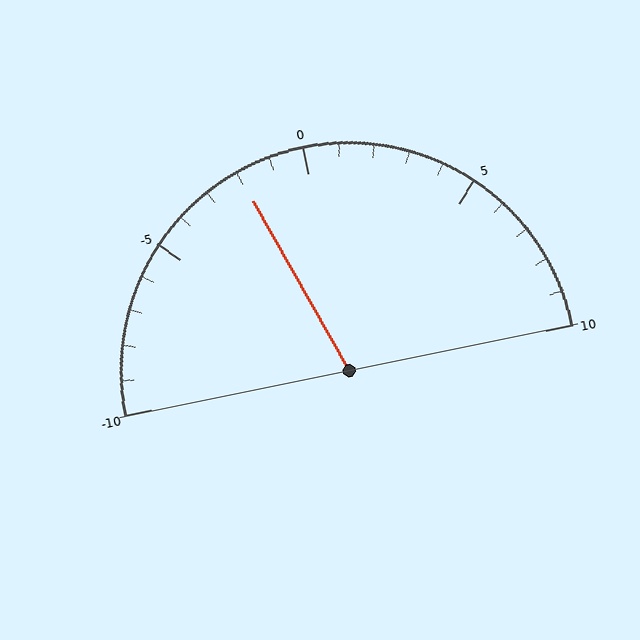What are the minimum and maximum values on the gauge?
The gauge ranges from -10 to 10.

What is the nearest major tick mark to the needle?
The nearest major tick mark is 0.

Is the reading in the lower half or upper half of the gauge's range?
The reading is in the lower half of the range (-10 to 10).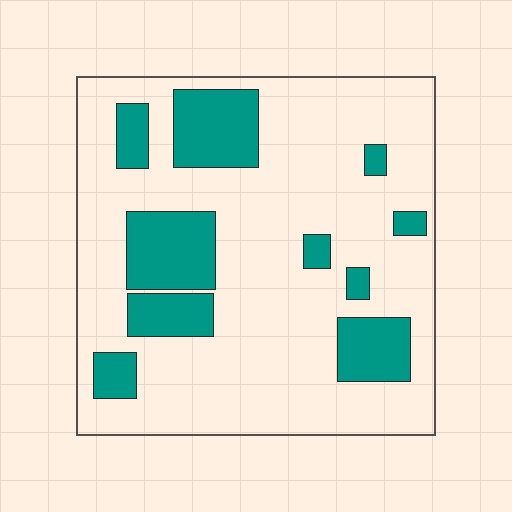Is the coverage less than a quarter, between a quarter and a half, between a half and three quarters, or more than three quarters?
Less than a quarter.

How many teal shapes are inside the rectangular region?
10.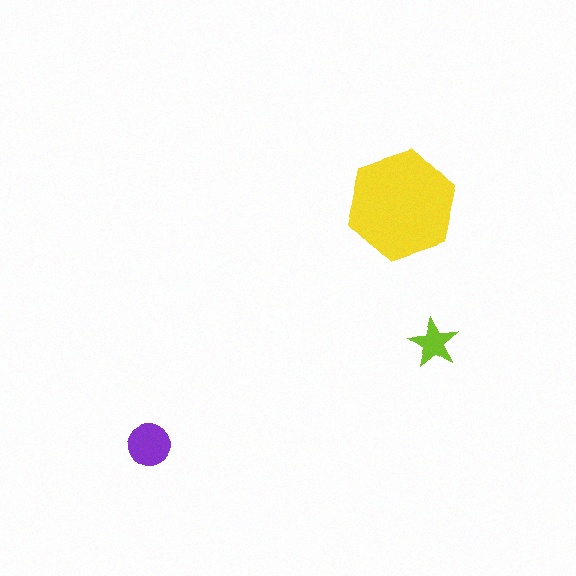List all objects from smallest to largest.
The lime star, the purple circle, the yellow hexagon.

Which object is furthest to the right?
The lime star is rightmost.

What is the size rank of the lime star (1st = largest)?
3rd.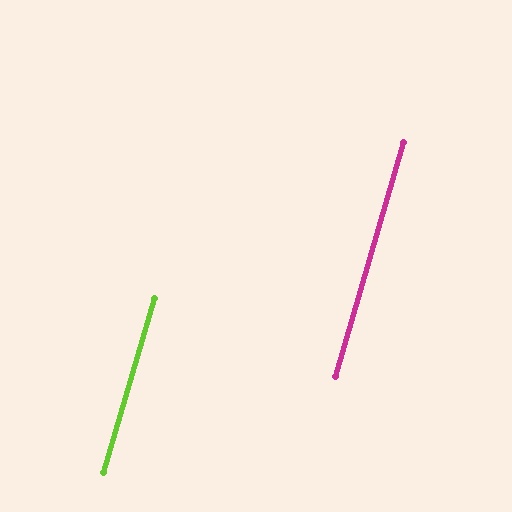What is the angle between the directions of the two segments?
Approximately 0 degrees.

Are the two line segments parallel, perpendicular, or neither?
Parallel — their directions differ by only 0.1°.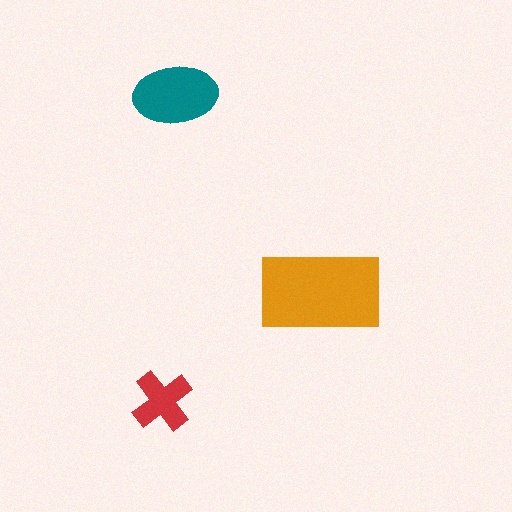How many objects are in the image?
There are 3 objects in the image.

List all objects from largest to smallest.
The orange rectangle, the teal ellipse, the red cross.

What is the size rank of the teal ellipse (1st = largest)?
2nd.